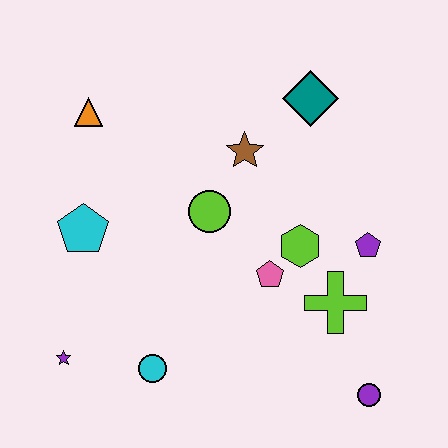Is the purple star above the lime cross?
No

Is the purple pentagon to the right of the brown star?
Yes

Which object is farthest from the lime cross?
The orange triangle is farthest from the lime cross.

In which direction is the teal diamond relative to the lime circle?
The teal diamond is above the lime circle.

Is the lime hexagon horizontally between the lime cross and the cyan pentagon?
Yes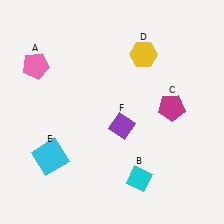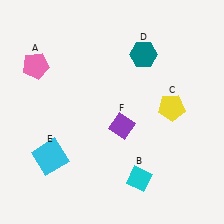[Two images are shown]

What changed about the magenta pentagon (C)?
In Image 1, C is magenta. In Image 2, it changed to yellow.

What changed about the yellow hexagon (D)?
In Image 1, D is yellow. In Image 2, it changed to teal.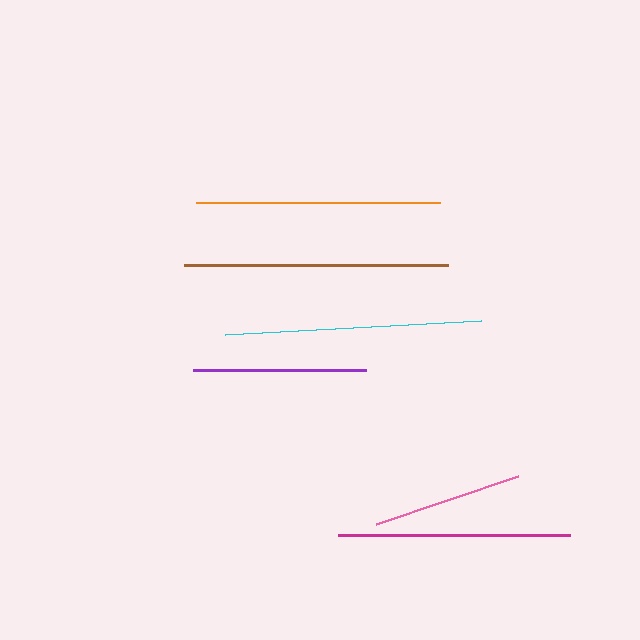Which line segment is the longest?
The brown line is the longest at approximately 264 pixels.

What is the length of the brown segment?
The brown segment is approximately 264 pixels long.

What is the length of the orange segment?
The orange segment is approximately 244 pixels long.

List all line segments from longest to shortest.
From longest to shortest: brown, cyan, orange, magenta, purple, pink.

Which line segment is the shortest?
The pink line is the shortest at approximately 149 pixels.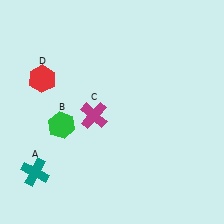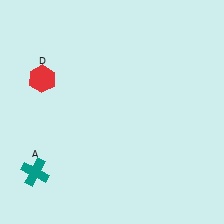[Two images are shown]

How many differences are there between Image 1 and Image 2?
There are 2 differences between the two images.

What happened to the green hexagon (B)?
The green hexagon (B) was removed in Image 2. It was in the bottom-left area of Image 1.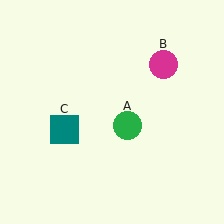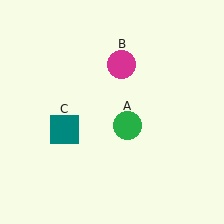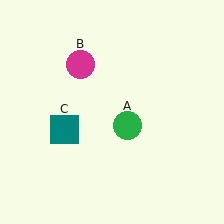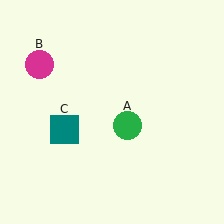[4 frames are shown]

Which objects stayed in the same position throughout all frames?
Green circle (object A) and teal square (object C) remained stationary.